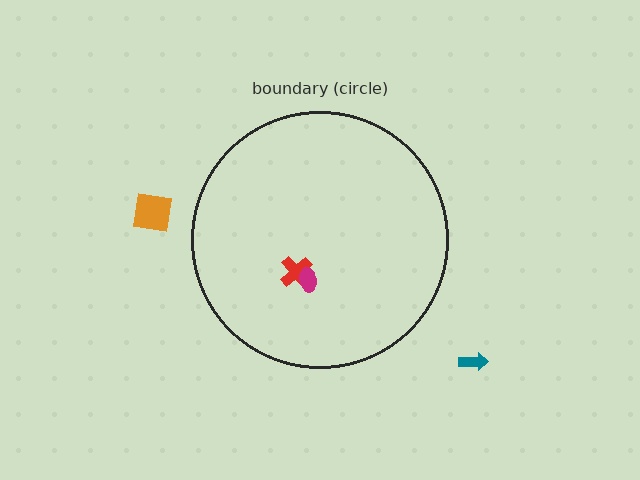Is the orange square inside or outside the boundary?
Outside.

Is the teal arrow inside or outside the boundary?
Outside.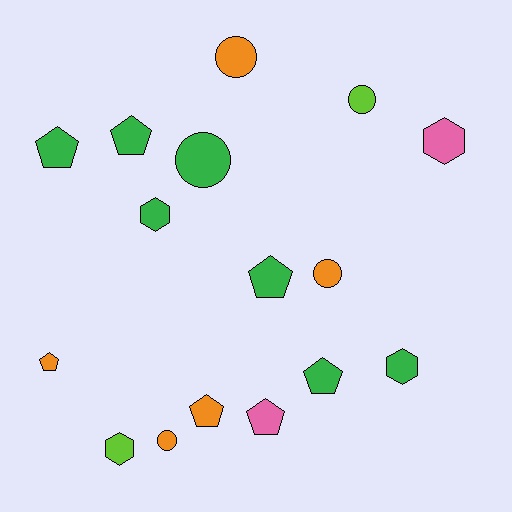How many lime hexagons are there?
There is 1 lime hexagon.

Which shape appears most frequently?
Pentagon, with 7 objects.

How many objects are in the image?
There are 16 objects.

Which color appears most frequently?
Green, with 7 objects.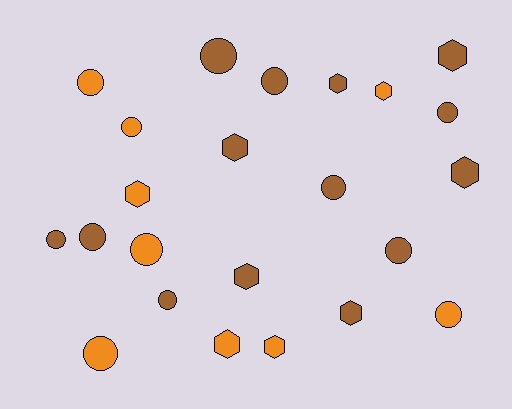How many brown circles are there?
There are 8 brown circles.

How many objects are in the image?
There are 23 objects.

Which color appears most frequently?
Brown, with 14 objects.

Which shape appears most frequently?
Circle, with 13 objects.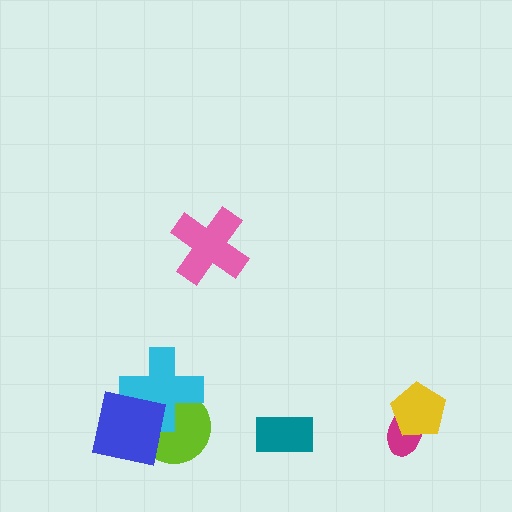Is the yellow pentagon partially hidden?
No, no other shape covers it.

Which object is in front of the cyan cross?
The blue square is in front of the cyan cross.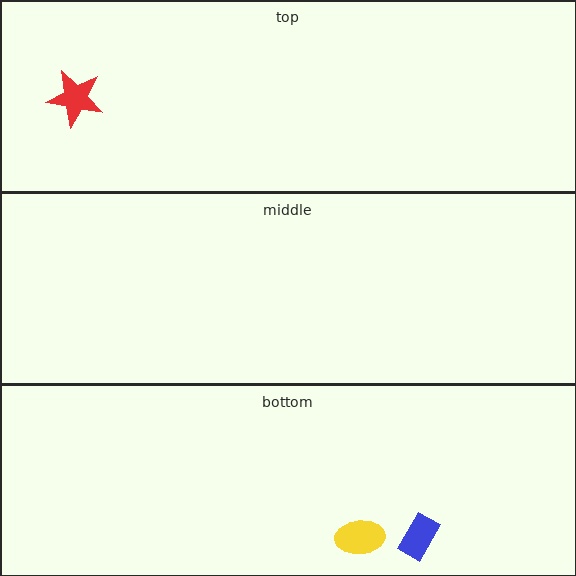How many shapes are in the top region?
1.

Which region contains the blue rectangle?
The bottom region.